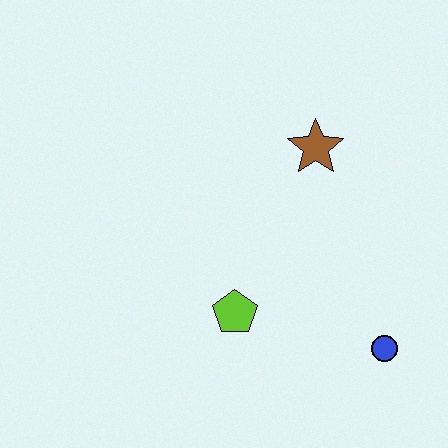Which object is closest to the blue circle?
The lime pentagon is closest to the blue circle.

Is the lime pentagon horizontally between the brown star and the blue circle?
No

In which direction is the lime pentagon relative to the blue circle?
The lime pentagon is to the left of the blue circle.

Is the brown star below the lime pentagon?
No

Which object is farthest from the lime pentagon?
The brown star is farthest from the lime pentagon.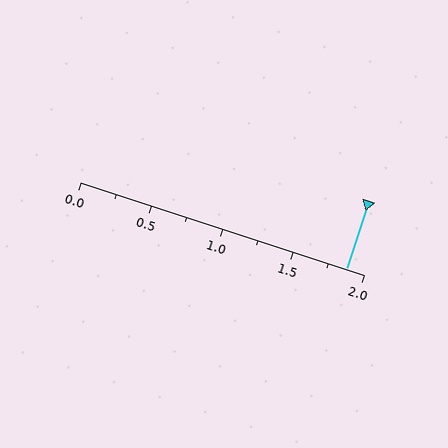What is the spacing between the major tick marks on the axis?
The major ticks are spaced 0.5 apart.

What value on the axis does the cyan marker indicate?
The marker indicates approximately 1.88.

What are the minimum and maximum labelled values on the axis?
The axis runs from 0.0 to 2.0.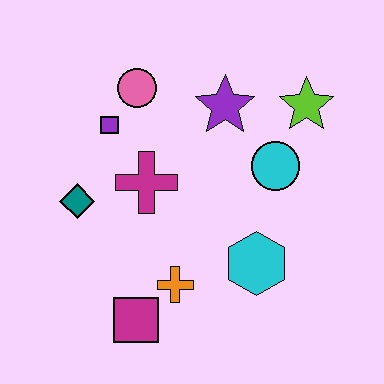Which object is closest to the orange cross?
The magenta square is closest to the orange cross.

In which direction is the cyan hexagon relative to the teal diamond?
The cyan hexagon is to the right of the teal diamond.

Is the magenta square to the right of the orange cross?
No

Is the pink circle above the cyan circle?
Yes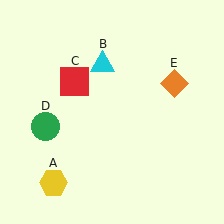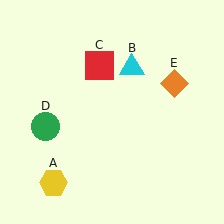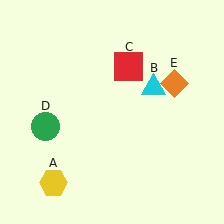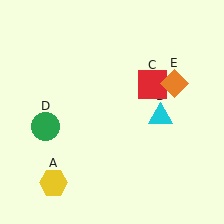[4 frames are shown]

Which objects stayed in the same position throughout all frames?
Yellow hexagon (object A) and green circle (object D) and orange diamond (object E) remained stationary.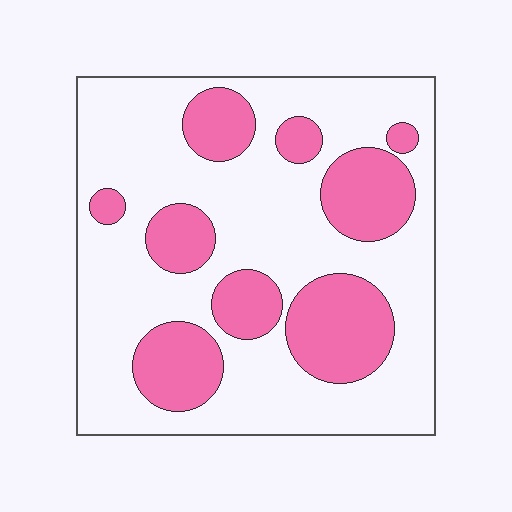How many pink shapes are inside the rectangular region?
9.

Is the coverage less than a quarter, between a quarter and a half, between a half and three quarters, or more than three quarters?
Between a quarter and a half.